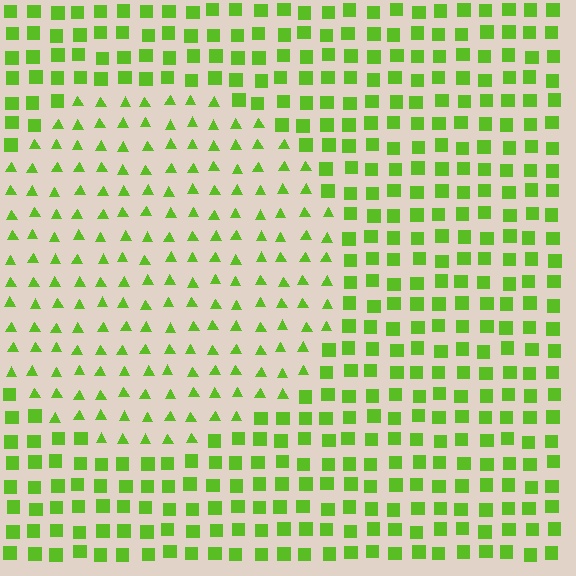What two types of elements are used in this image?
The image uses triangles inside the circle region and squares outside it.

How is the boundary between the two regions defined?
The boundary is defined by a change in element shape: triangles inside vs. squares outside. All elements share the same color and spacing.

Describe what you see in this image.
The image is filled with small lime elements arranged in a uniform grid. A circle-shaped region contains triangles, while the surrounding area contains squares. The boundary is defined purely by the change in element shape.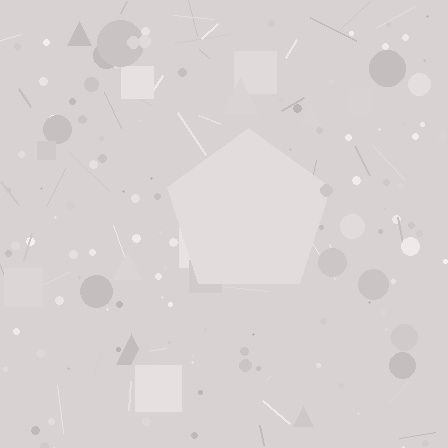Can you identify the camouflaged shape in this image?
The camouflaged shape is a pentagon.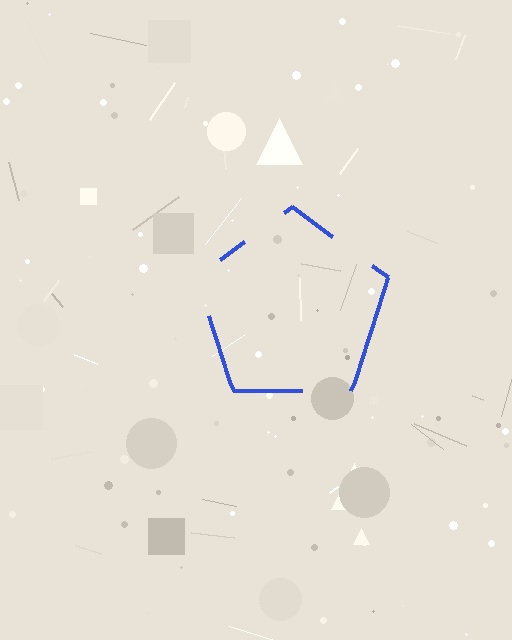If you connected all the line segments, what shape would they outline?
They would outline a pentagon.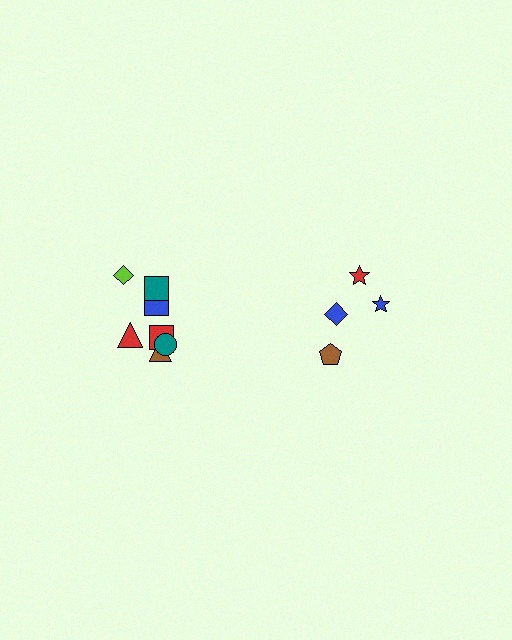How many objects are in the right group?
There are 4 objects.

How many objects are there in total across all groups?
There are 11 objects.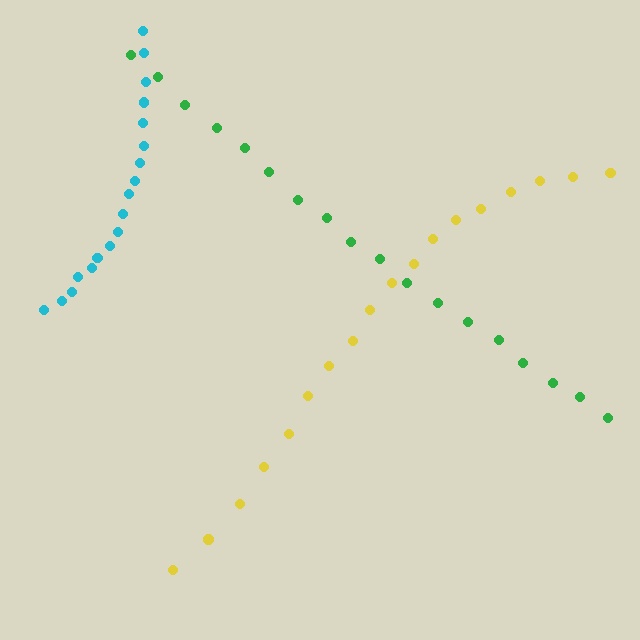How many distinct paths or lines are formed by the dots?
There are 3 distinct paths.